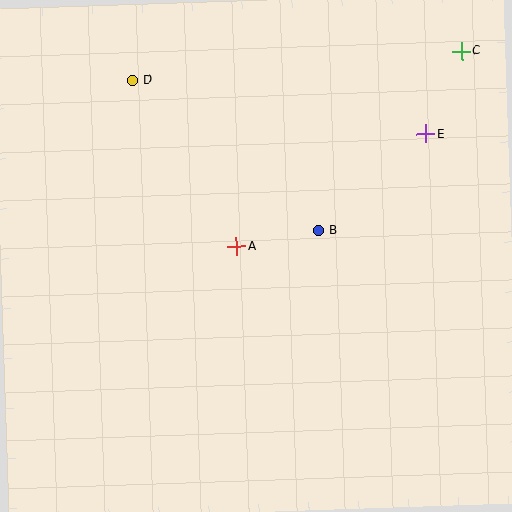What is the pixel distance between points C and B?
The distance between C and B is 230 pixels.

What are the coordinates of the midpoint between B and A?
The midpoint between B and A is at (277, 239).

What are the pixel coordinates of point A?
Point A is at (237, 247).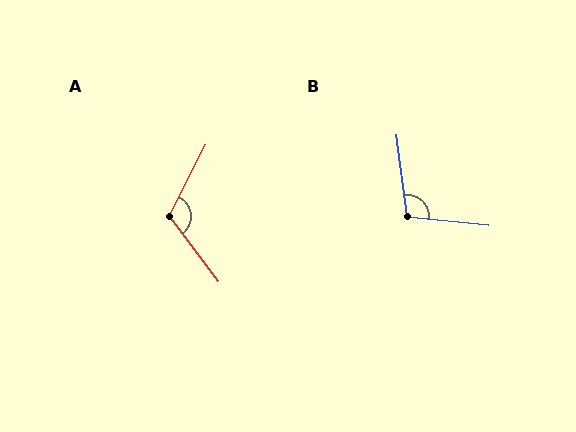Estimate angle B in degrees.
Approximately 103 degrees.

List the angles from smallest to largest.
B (103°), A (117°).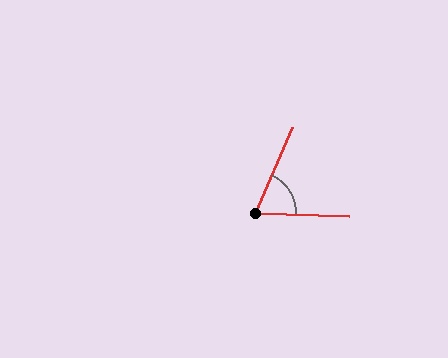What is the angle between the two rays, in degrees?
Approximately 68 degrees.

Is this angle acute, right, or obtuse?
It is acute.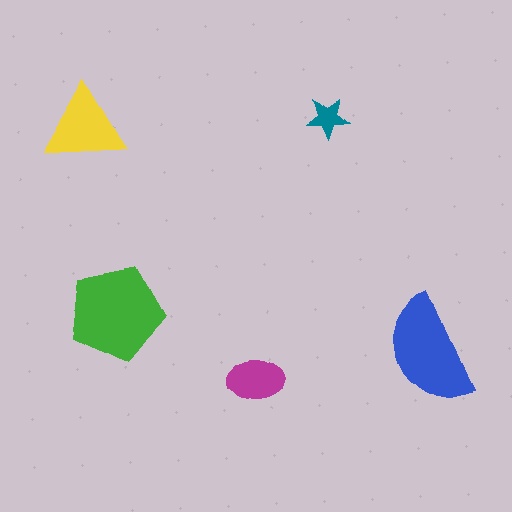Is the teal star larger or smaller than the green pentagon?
Smaller.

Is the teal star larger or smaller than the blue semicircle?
Smaller.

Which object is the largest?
The green pentagon.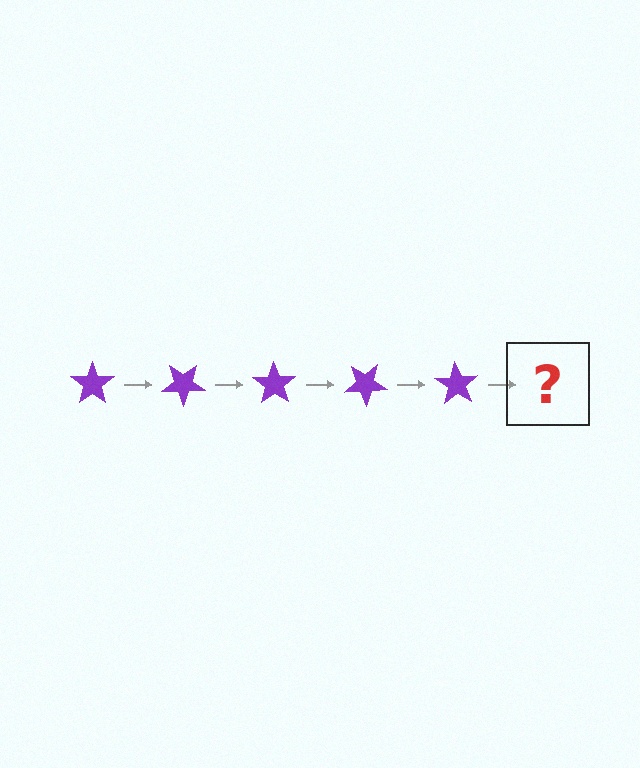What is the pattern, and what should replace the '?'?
The pattern is that the star rotates 35 degrees each step. The '?' should be a purple star rotated 175 degrees.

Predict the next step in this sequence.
The next step is a purple star rotated 175 degrees.